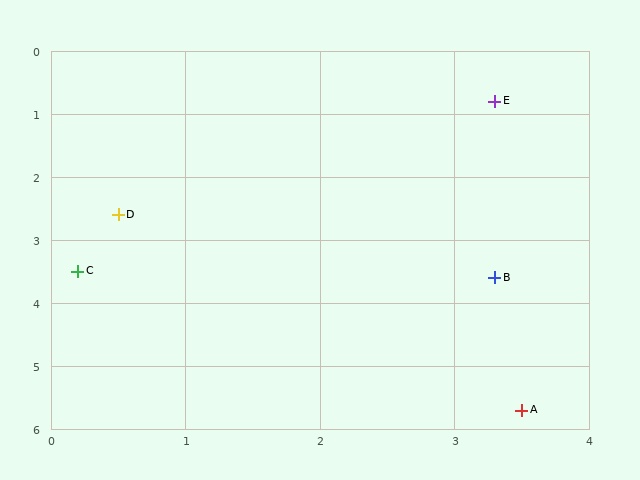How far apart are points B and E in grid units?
Points B and E are about 2.8 grid units apart.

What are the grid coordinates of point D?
Point D is at approximately (0.5, 2.6).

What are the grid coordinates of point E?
Point E is at approximately (3.3, 0.8).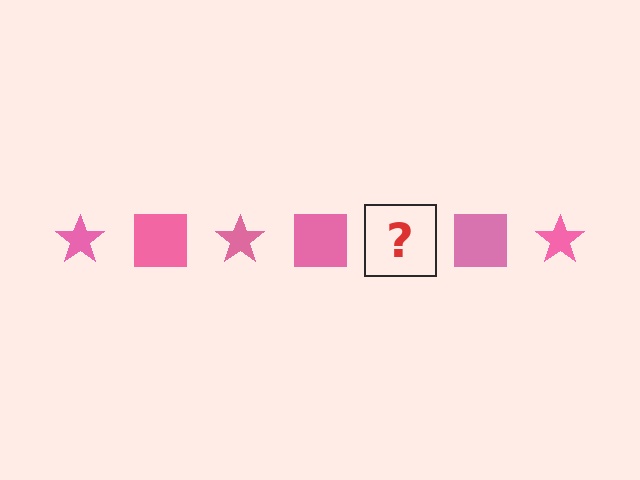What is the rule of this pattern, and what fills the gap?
The rule is that the pattern cycles through star, square shapes in pink. The gap should be filled with a pink star.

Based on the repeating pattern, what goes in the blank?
The blank should be a pink star.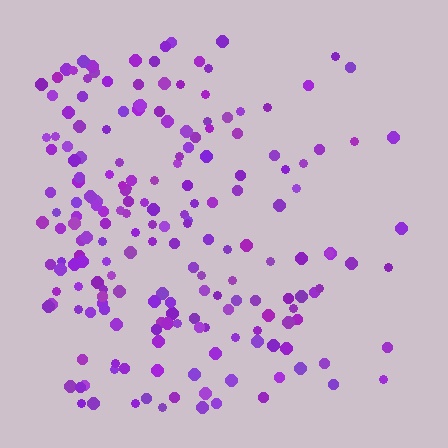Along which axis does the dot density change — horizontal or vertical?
Horizontal.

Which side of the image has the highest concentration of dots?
The left.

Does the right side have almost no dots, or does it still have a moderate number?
Still a moderate number, just noticeably fewer than the left.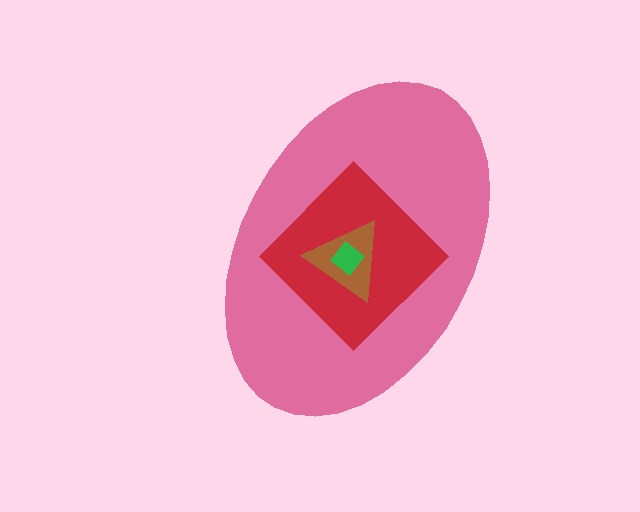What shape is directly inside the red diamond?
The brown triangle.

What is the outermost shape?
The pink ellipse.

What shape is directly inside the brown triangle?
The green diamond.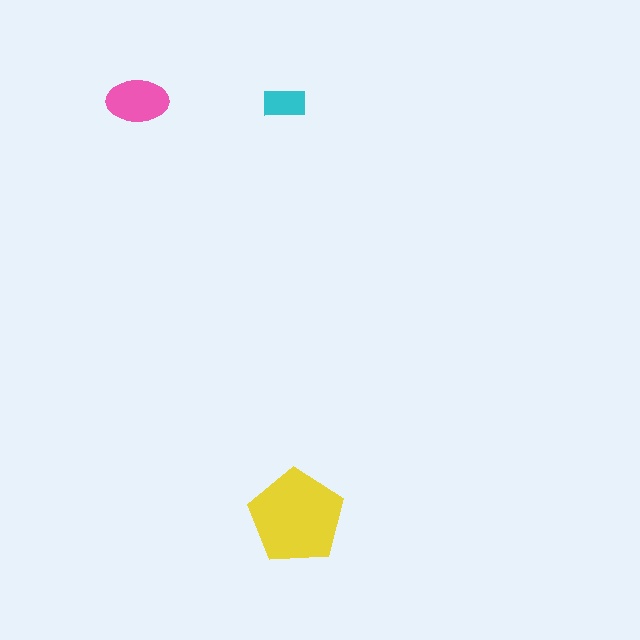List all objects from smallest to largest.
The cyan rectangle, the pink ellipse, the yellow pentagon.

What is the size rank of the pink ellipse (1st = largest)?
2nd.